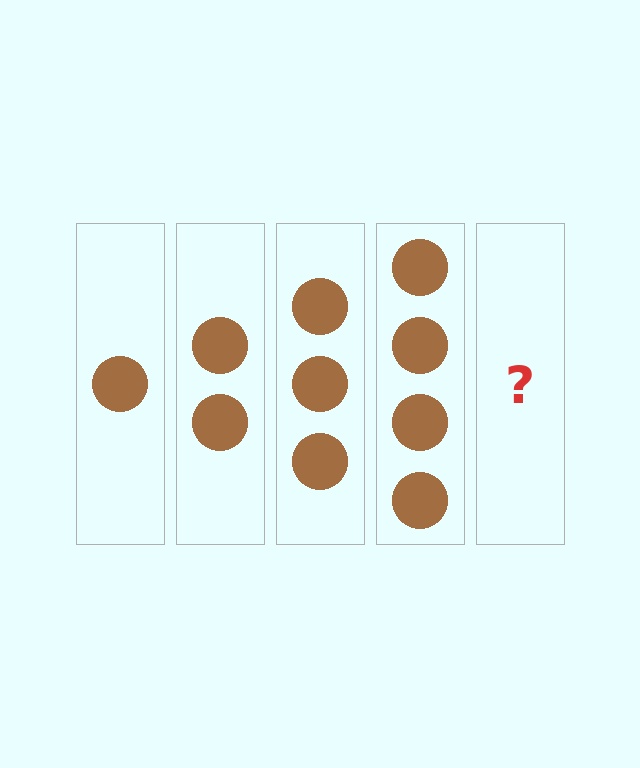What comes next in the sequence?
The next element should be 5 circles.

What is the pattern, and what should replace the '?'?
The pattern is that each step adds one more circle. The '?' should be 5 circles.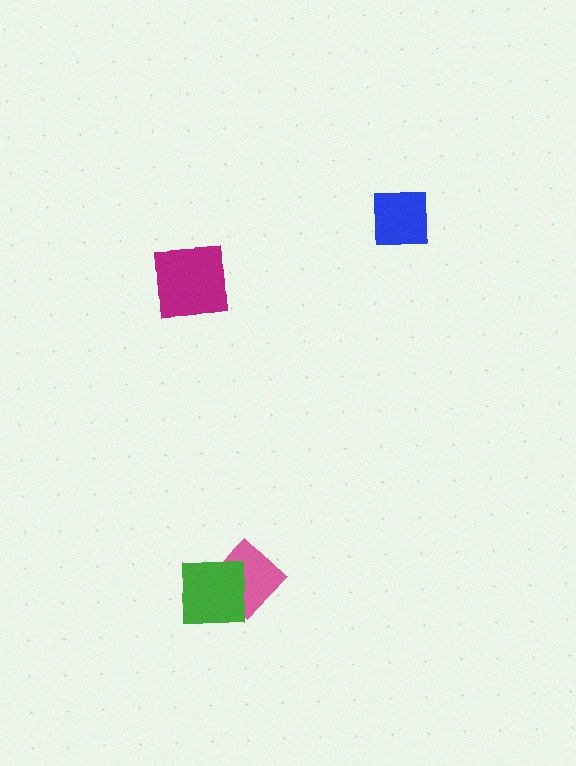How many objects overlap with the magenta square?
0 objects overlap with the magenta square.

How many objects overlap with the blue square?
0 objects overlap with the blue square.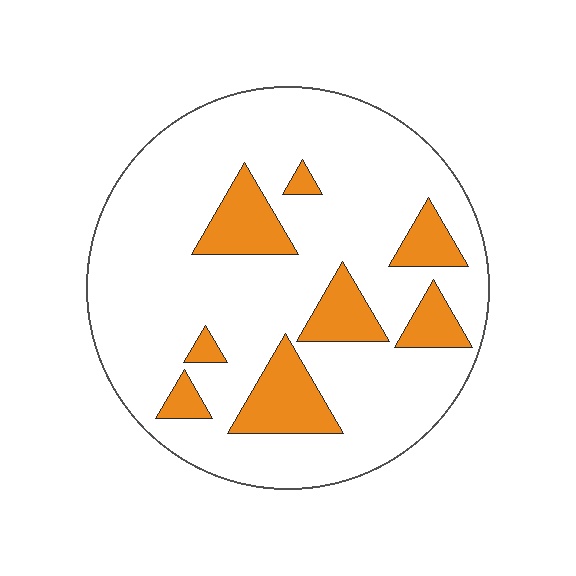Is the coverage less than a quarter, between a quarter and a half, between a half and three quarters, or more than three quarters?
Less than a quarter.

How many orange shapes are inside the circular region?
8.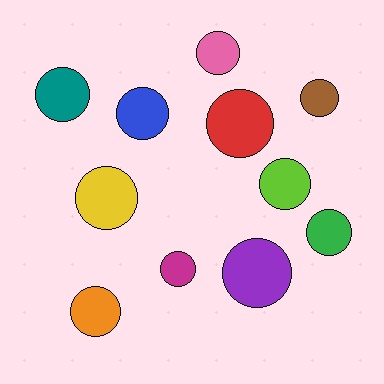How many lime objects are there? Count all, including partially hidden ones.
There is 1 lime object.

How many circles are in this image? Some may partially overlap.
There are 11 circles.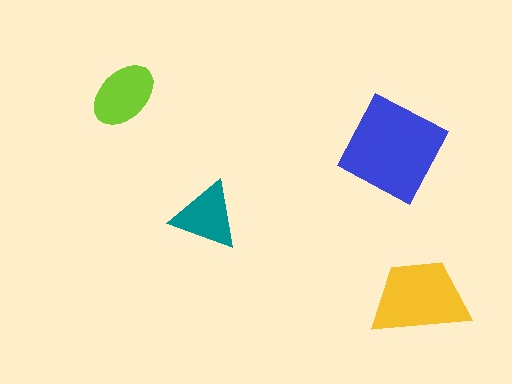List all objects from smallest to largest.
The teal triangle, the lime ellipse, the yellow trapezoid, the blue diamond.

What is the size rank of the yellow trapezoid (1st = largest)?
2nd.